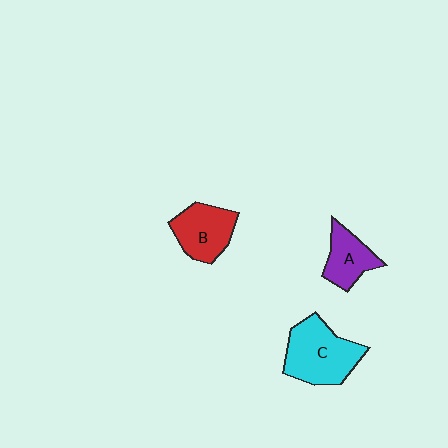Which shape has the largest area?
Shape C (cyan).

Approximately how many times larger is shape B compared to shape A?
Approximately 1.3 times.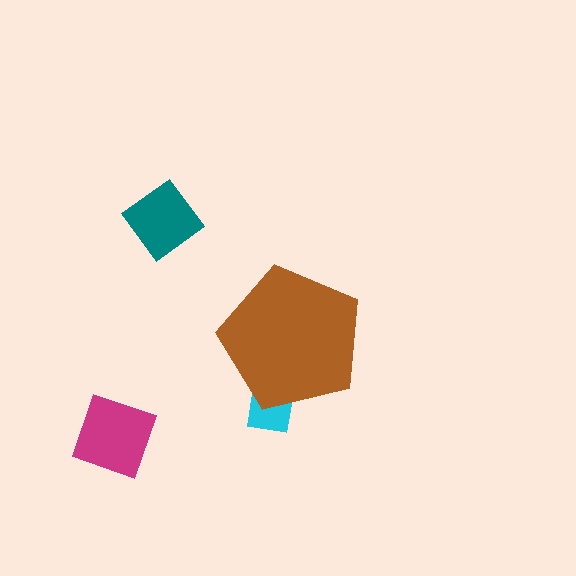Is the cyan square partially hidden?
Yes, the cyan square is partially hidden behind the brown pentagon.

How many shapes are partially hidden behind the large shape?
1 shape is partially hidden.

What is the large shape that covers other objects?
A brown pentagon.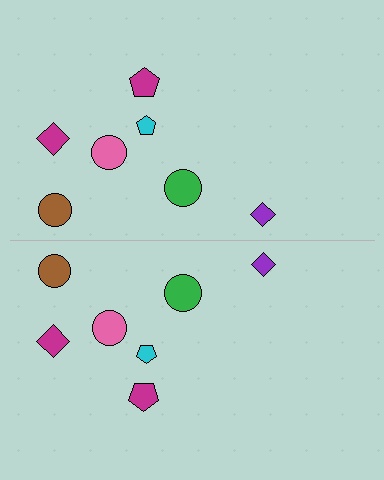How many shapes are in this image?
There are 14 shapes in this image.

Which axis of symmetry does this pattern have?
The pattern has a horizontal axis of symmetry running through the center of the image.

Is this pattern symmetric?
Yes, this pattern has bilateral (reflection) symmetry.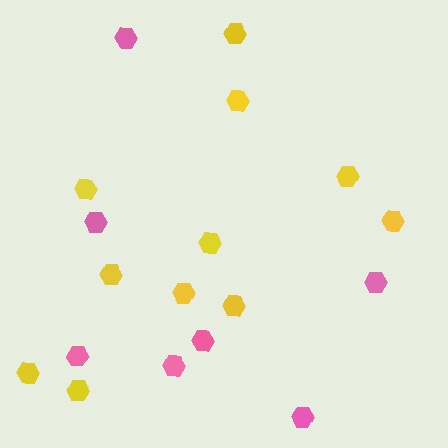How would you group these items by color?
There are 2 groups: one group of pink hexagons (7) and one group of yellow hexagons (11).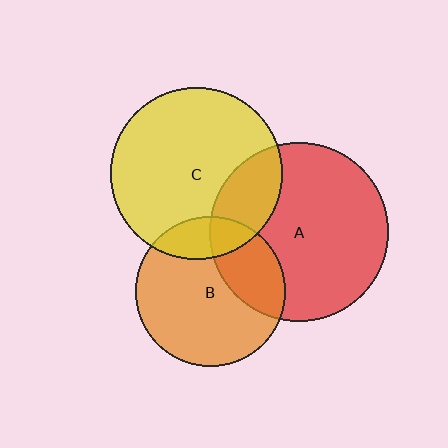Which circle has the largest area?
Circle A (red).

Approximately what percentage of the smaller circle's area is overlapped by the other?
Approximately 30%.